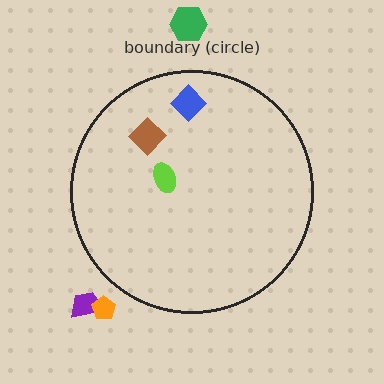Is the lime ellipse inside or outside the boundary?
Inside.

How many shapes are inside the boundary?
3 inside, 3 outside.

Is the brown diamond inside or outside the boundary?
Inside.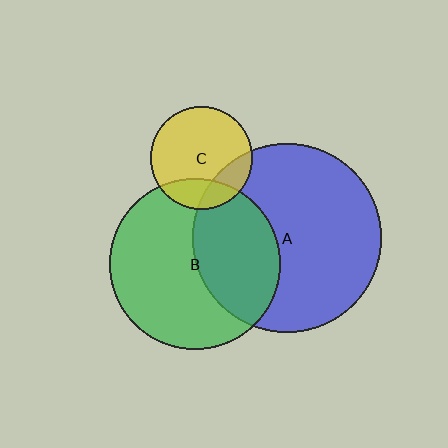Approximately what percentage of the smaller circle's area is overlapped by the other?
Approximately 40%.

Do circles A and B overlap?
Yes.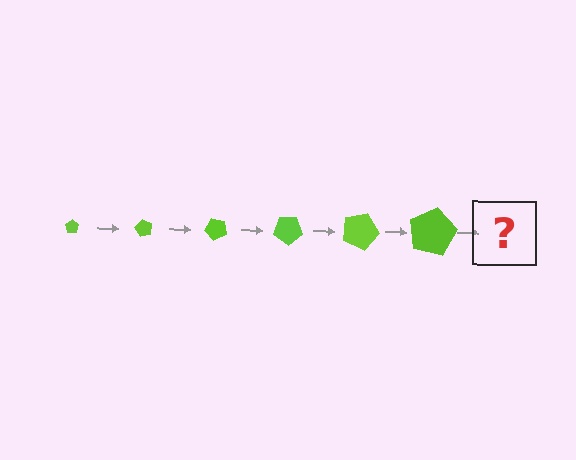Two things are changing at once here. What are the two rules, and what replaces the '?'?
The two rules are that the pentagon grows larger each step and it rotates 60 degrees each step. The '?' should be a pentagon, larger than the previous one and rotated 360 degrees from the start.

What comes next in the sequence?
The next element should be a pentagon, larger than the previous one and rotated 360 degrees from the start.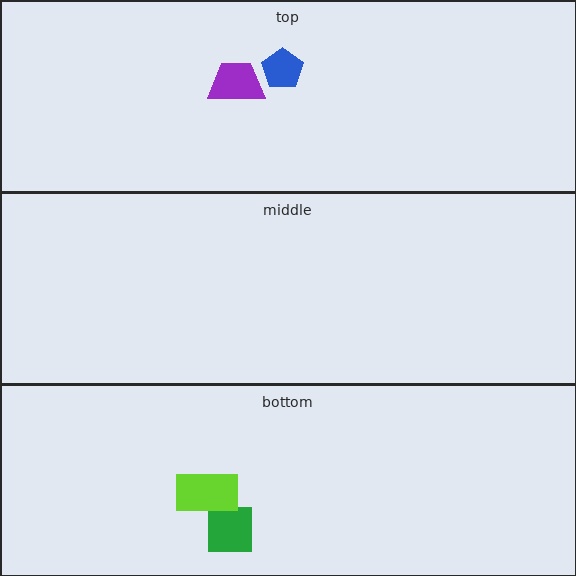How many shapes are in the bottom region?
2.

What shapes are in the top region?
The purple trapezoid, the blue pentagon.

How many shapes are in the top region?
2.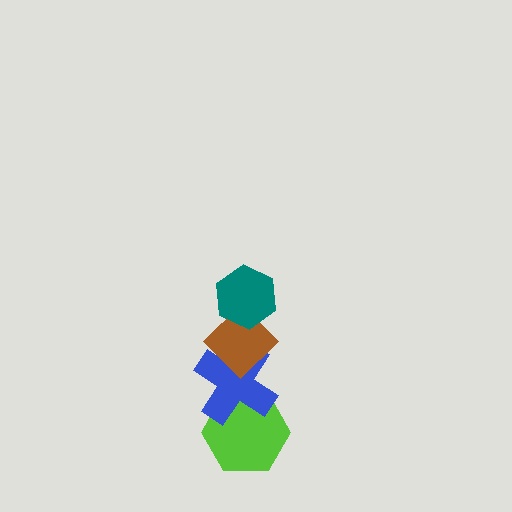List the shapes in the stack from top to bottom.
From top to bottom: the teal hexagon, the brown diamond, the blue cross, the lime hexagon.